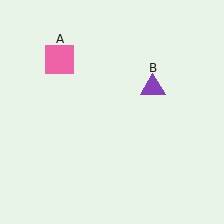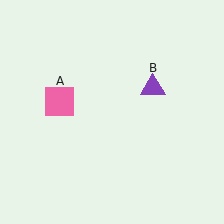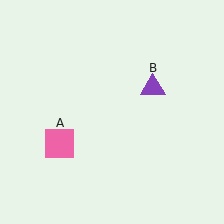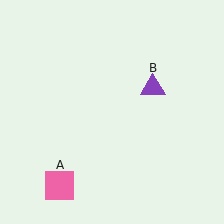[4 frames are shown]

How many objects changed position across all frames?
1 object changed position: pink square (object A).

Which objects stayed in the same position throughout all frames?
Purple triangle (object B) remained stationary.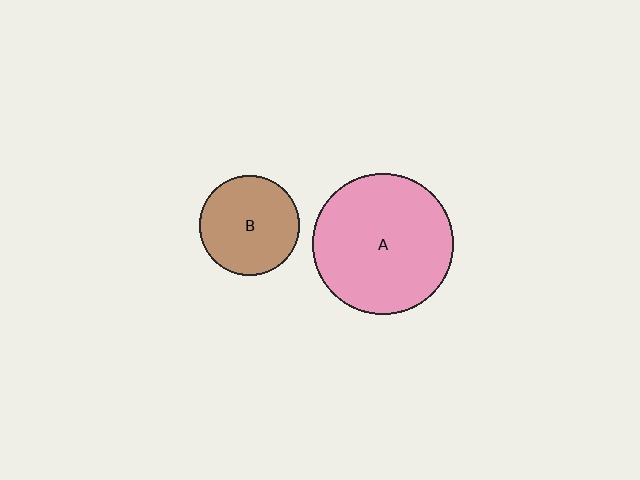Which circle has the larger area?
Circle A (pink).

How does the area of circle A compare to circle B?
Approximately 2.0 times.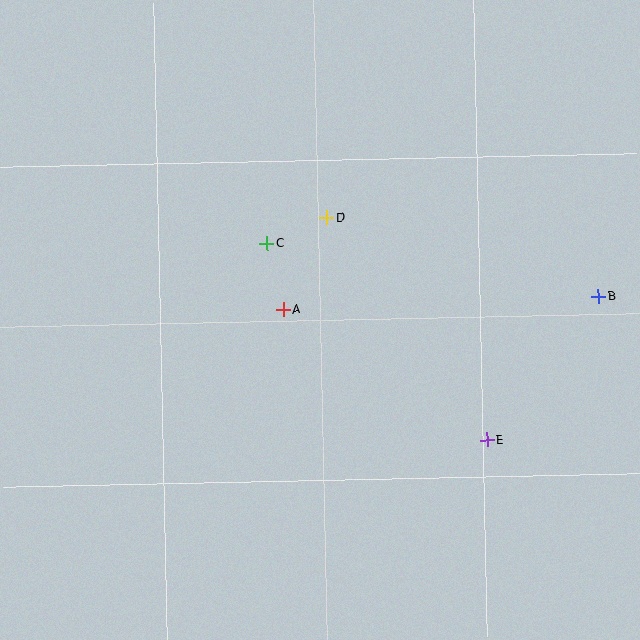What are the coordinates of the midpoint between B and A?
The midpoint between B and A is at (441, 303).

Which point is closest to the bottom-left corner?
Point A is closest to the bottom-left corner.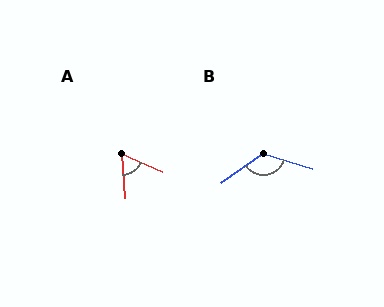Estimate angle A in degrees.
Approximately 62 degrees.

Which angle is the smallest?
A, at approximately 62 degrees.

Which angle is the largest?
B, at approximately 128 degrees.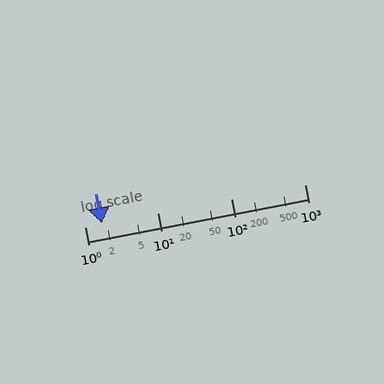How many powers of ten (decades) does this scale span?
The scale spans 3 decades, from 1 to 1000.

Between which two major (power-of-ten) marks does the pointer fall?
The pointer is between 1 and 10.